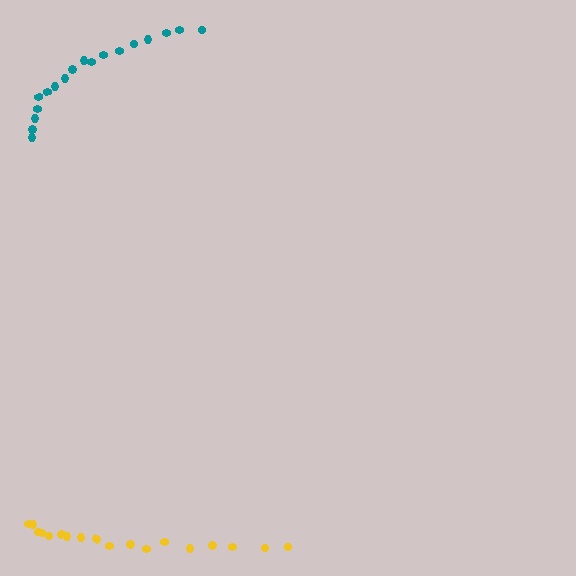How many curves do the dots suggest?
There are 2 distinct paths.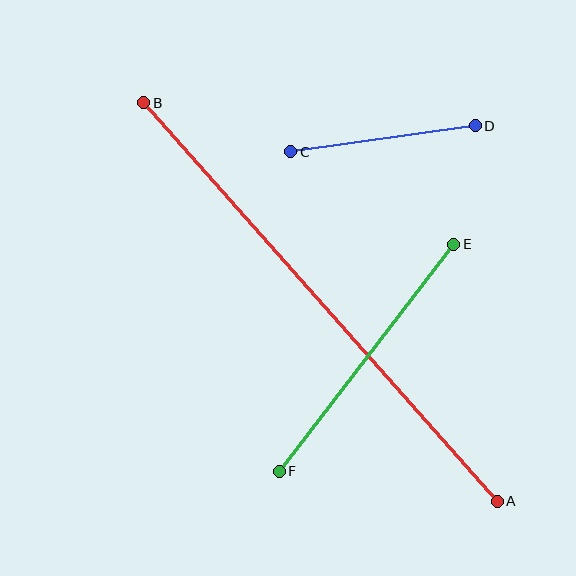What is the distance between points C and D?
The distance is approximately 186 pixels.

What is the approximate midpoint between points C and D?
The midpoint is at approximately (383, 139) pixels.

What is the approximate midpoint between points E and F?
The midpoint is at approximately (366, 358) pixels.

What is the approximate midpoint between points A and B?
The midpoint is at approximately (321, 302) pixels.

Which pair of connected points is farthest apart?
Points A and B are farthest apart.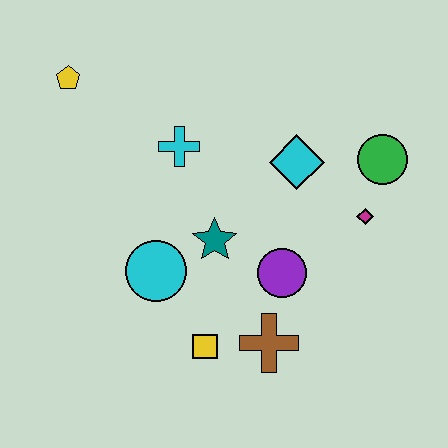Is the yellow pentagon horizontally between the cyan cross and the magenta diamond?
No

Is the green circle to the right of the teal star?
Yes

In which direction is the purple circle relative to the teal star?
The purple circle is to the right of the teal star.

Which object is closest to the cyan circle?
The teal star is closest to the cyan circle.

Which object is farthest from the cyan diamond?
The yellow pentagon is farthest from the cyan diamond.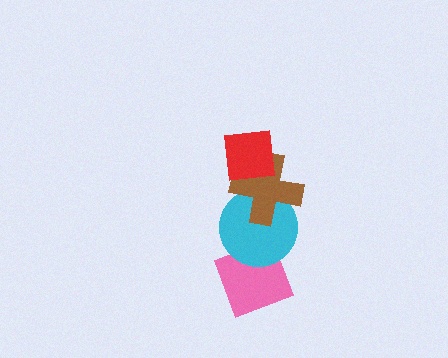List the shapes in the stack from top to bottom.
From top to bottom: the red square, the brown cross, the cyan circle, the pink diamond.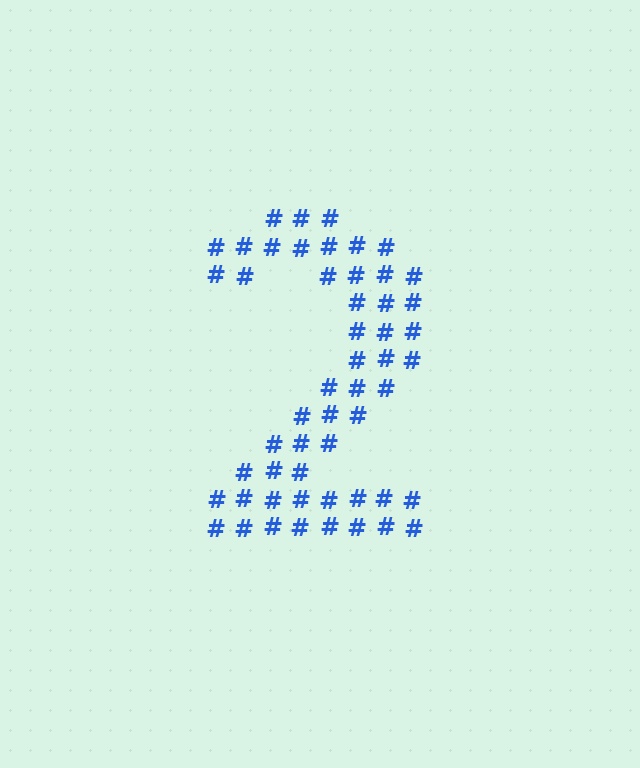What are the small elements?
The small elements are hash symbols.